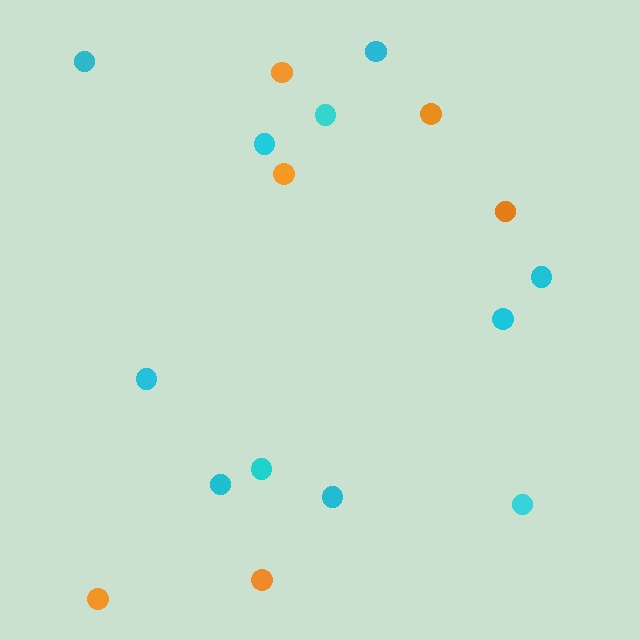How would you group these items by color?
There are 2 groups: one group of orange circles (6) and one group of cyan circles (11).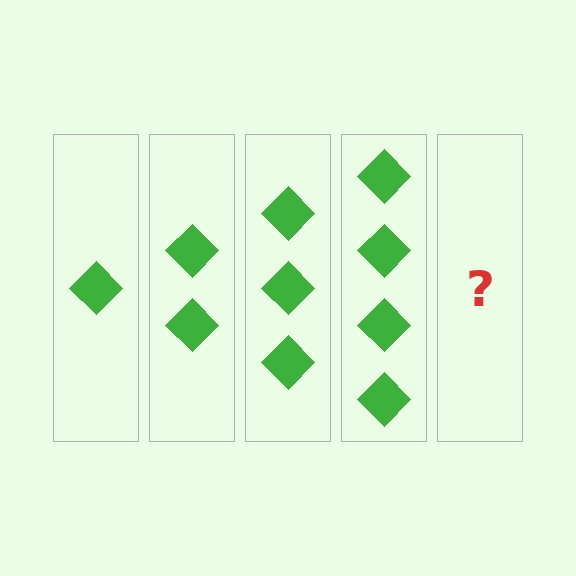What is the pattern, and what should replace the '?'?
The pattern is that each step adds one more diamond. The '?' should be 5 diamonds.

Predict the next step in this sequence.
The next step is 5 diamonds.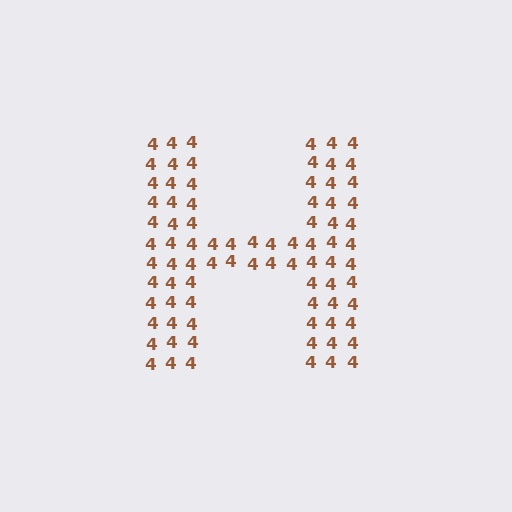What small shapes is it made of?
It is made of small digit 4's.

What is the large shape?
The large shape is the letter H.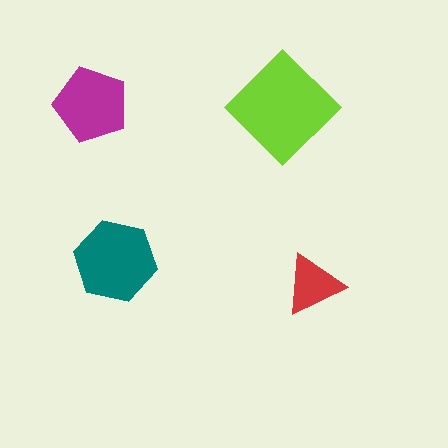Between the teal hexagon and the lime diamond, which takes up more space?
The lime diamond.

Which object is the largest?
The lime diamond.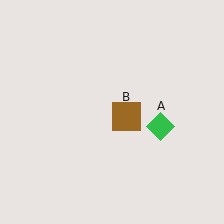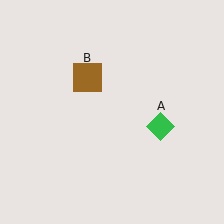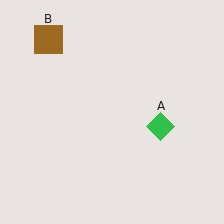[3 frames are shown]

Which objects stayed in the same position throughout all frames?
Green diamond (object A) remained stationary.